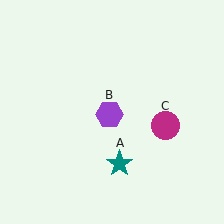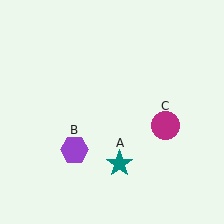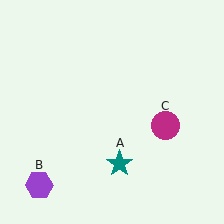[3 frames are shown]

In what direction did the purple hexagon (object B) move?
The purple hexagon (object B) moved down and to the left.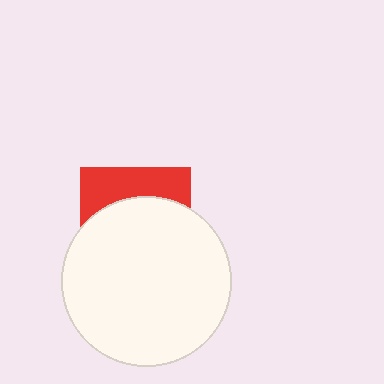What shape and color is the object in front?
The object in front is a white circle.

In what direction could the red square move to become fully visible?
The red square could move up. That would shift it out from behind the white circle entirely.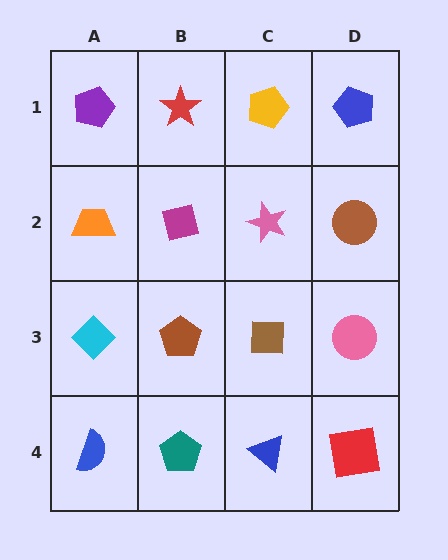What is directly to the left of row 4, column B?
A blue semicircle.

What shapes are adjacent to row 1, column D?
A brown circle (row 2, column D), a yellow pentagon (row 1, column C).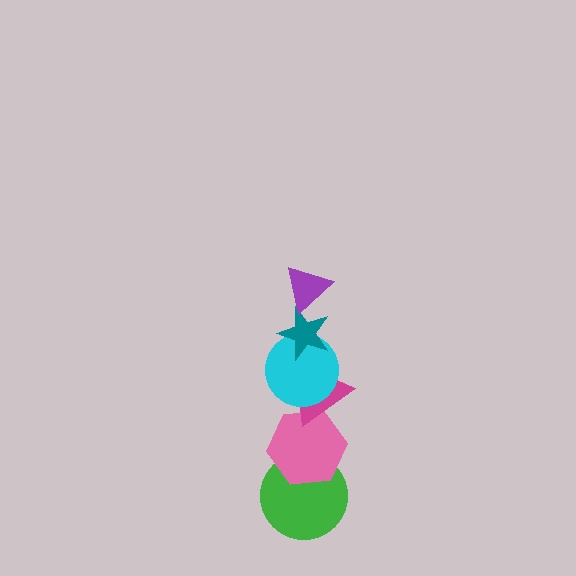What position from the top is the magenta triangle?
The magenta triangle is 4th from the top.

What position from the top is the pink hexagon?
The pink hexagon is 5th from the top.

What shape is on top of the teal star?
The purple triangle is on top of the teal star.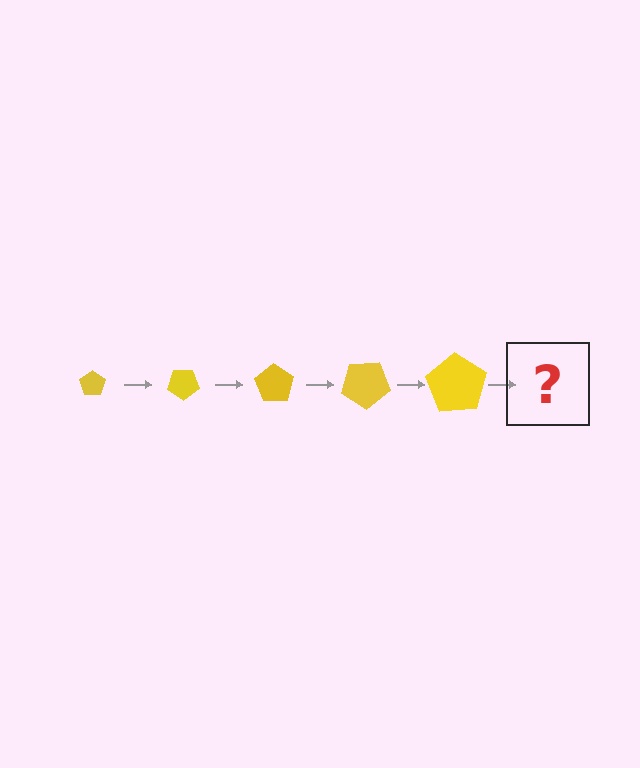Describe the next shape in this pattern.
It should be a pentagon, larger than the previous one and rotated 175 degrees from the start.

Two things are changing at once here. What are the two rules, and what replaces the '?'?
The two rules are that the pentagon grows larger each step and it rotates 35 degrees each step. The '?' should be a pentagon, larger than the previous one and rotated 175 degrees from the start.